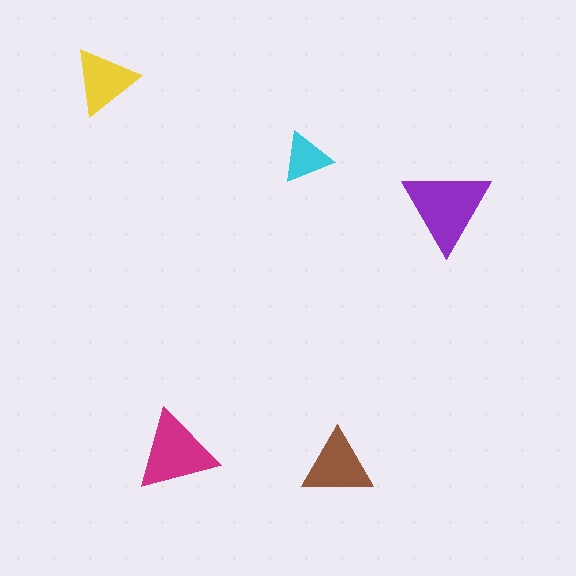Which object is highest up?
The yellow triangle is topmost.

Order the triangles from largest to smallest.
the purple one, the magenta one, the brown one, the yellow one, the cyan one.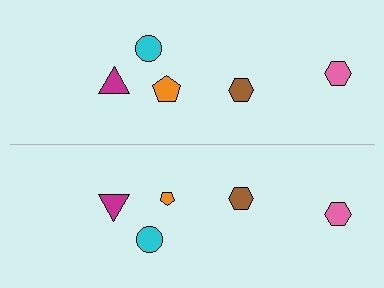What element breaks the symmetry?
The orange pentagon on the bottom side has a different size than its mirror counterpart.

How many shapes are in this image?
There are 10 shapes in this image.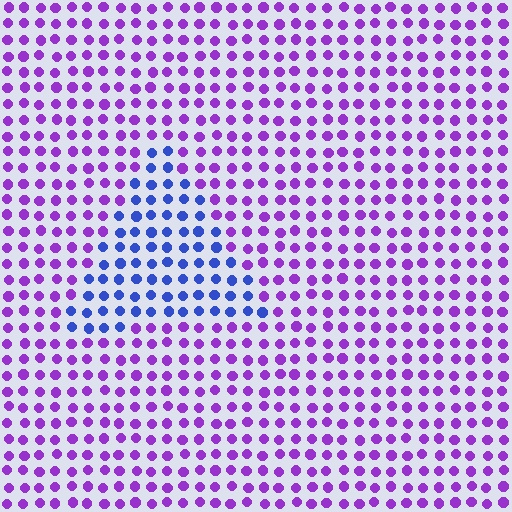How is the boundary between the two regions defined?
The boundary is defined purely by a slight shift in hue (about 51 degrees). Spacing, size, and orientation are identical on both sides.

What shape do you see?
I see a triangle.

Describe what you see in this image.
The image is filled with small purple elements in a uniform arrangement. A triangle-shaped region is visible where the elements are tinted to a slightly different hue, forming a subtle color boundary.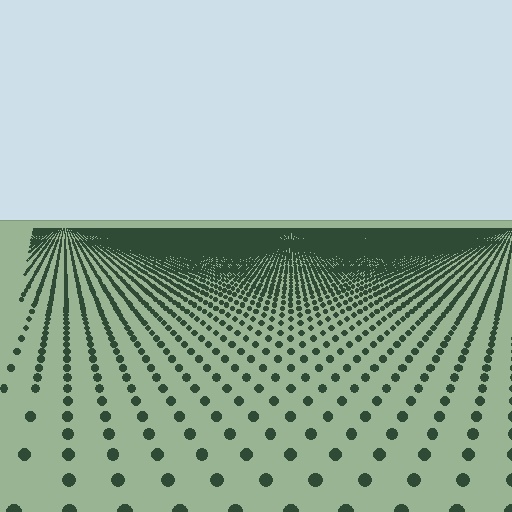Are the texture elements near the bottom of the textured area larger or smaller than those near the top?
Larger. Near the bottom, elements are closer to the viewer and appear at a bigger on-screen size.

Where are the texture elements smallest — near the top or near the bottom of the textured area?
Near the top.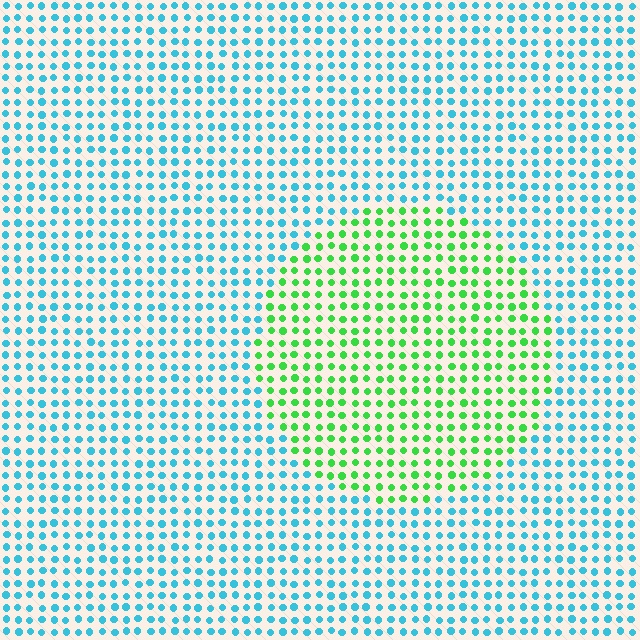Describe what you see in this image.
The image is filled with small cyan elements in a uniform arrangement. A circle-shaped region is visible where the elements are tinted to a slightly different hue, forming a subtle color boundary.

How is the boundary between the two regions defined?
The boundary is defined purely by a slight shift in hue (about 65 degrees). Spacing, size, and orientation are identical on both sides.